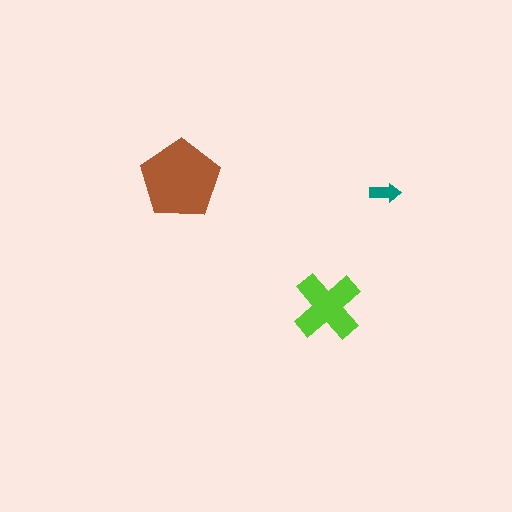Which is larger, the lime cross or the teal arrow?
The lime cross.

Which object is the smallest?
The teal arrow.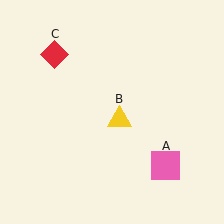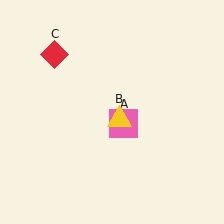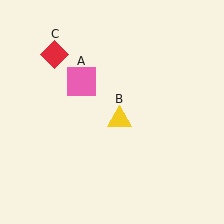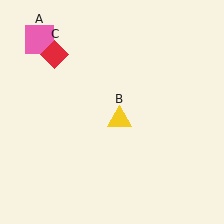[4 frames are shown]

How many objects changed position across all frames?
1 object changed position: pink square (object A).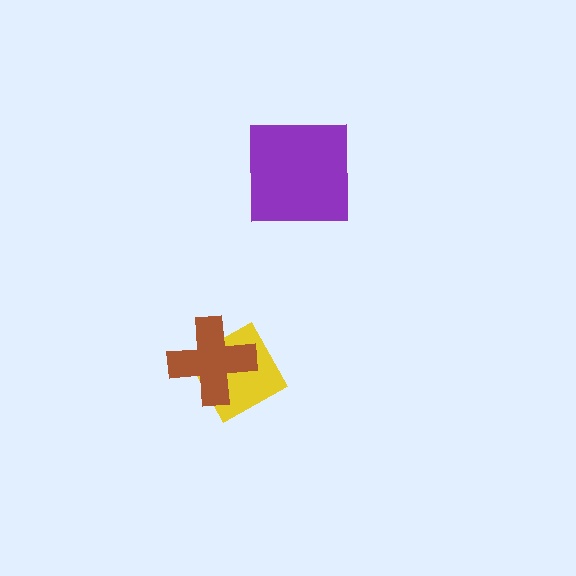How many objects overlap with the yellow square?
1 object overlaps with the yellow square.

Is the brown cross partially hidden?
No, no other shape covers it.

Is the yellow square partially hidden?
Yes, it is partially covered by another shape.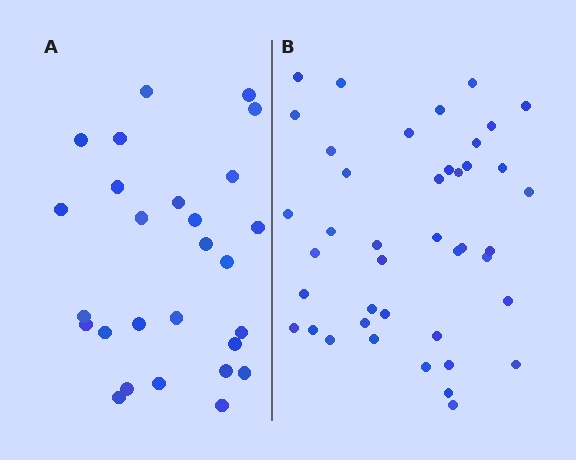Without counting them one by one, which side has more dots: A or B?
Region B (the right region) has more dots.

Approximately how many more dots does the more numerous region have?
Region B has approximately 15 more dots than region A.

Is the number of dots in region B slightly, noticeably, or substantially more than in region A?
Region B has substantially more. The ratio is roughly 1.6 to 1.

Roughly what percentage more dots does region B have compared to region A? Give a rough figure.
About 55% more.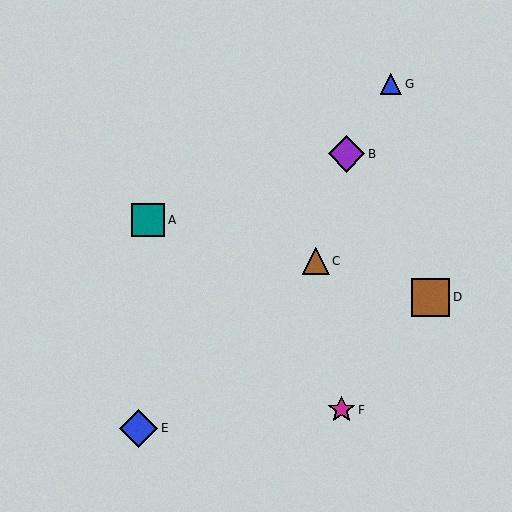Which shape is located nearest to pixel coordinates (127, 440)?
The blue diamond (labeled E) at (139, 428) is nearest to that location.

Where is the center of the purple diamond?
The center of the purple diamond is at (347, 154).